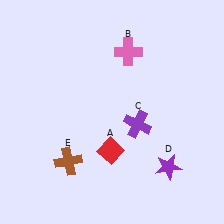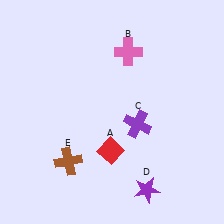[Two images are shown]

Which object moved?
The purple star (D) moved down.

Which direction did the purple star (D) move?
The purple star (D) moved down.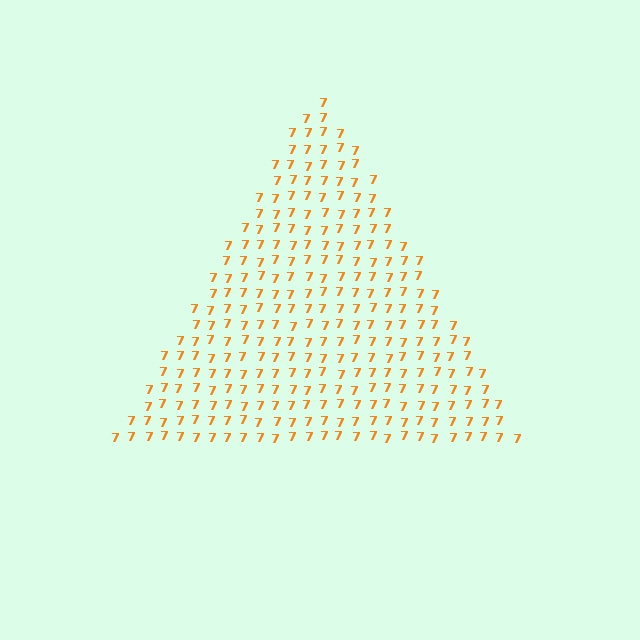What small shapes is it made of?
It is made of small digit 7's.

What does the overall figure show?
The overall figure shows a triangle.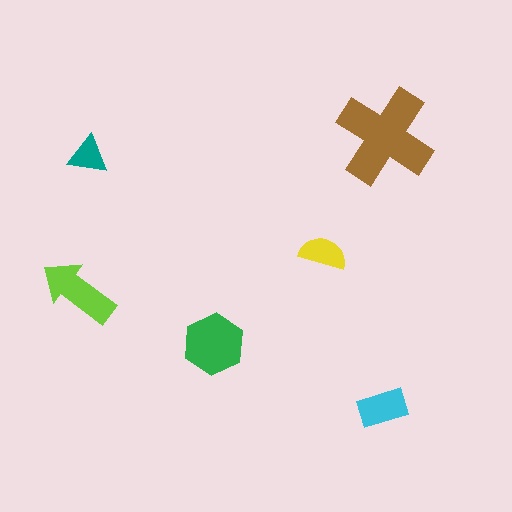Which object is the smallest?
The teal triangle.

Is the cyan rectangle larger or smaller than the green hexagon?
Smaller.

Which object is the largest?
The brown cross.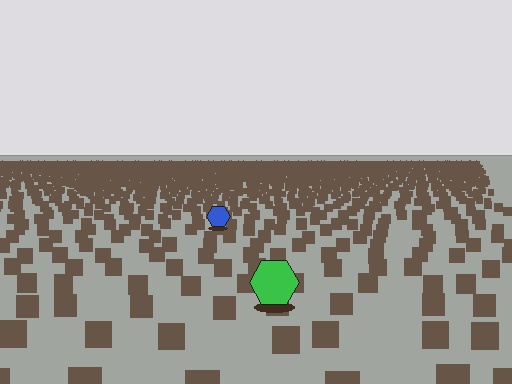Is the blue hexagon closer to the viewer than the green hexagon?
No. The green hexagon is closer — you can tell from the texture gradient: the ground texture is coarser near it.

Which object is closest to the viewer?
The green hexagon is closest. The texture marks near it are larger and more spread out.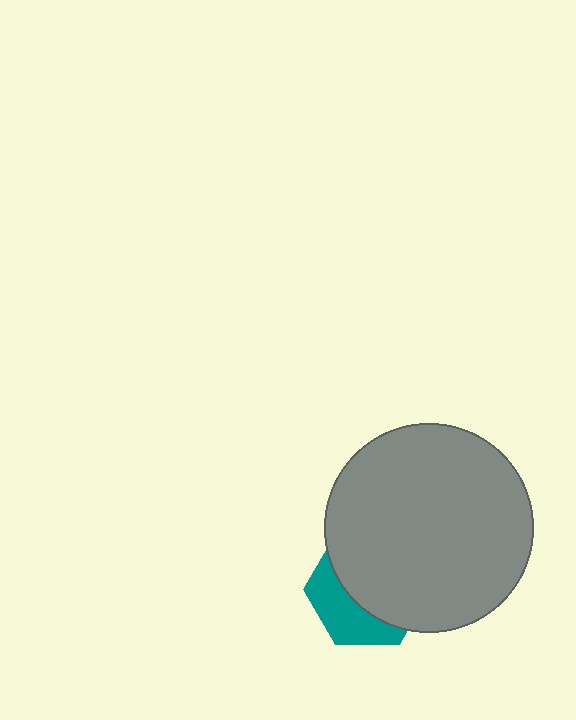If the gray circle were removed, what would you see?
You would see the complete teal hexagon.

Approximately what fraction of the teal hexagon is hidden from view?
Roughly 63% of the teal hexagon is hidden behind the gray circle.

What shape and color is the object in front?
The object in front is a gray circle.